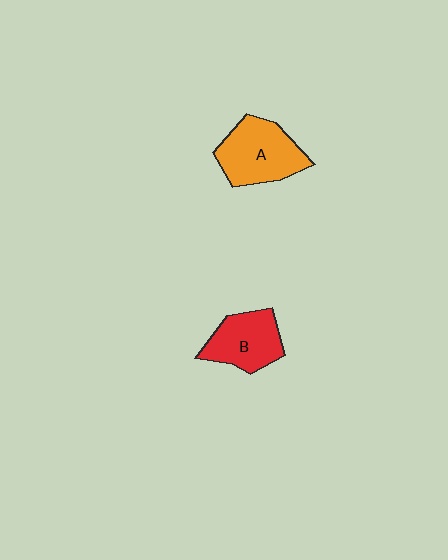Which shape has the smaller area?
Shape B (red).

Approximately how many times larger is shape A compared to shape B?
Approximately 1.2 times.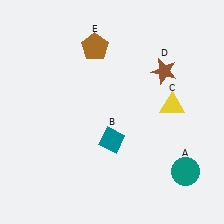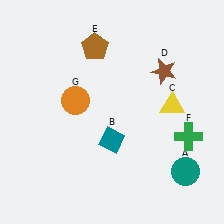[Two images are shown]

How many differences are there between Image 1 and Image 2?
There are 2 differences between the two images.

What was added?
A green cross (F), an orange circle (G) were added in Image 2.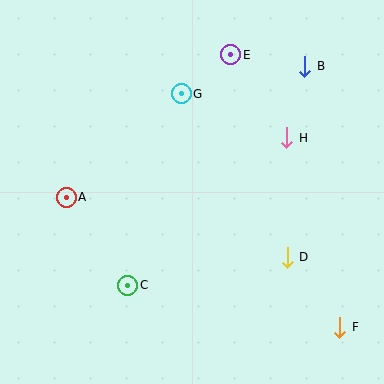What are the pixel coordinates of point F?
Point F is at (340, 327).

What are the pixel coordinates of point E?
Point E is at (231, 55).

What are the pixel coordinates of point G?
Point G is at (181, 94).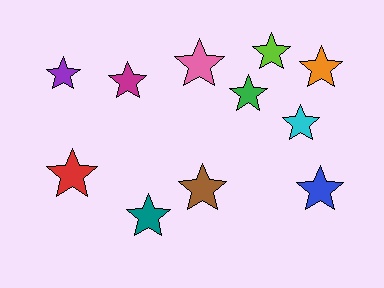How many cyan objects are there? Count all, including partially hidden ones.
There is 1 cyan object.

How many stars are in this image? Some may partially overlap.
There are 11 stars.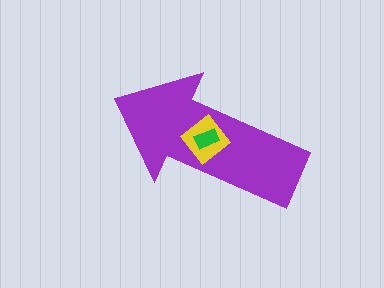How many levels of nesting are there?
3.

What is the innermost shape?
The green rectangle.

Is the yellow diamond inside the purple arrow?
Yes.